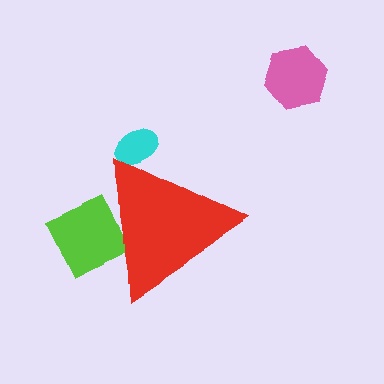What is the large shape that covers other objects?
A red triangle.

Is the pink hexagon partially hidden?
No, the pink hexagon is fully visible.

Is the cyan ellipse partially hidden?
Yes, the cyan ellipse is partially hidden behind the red triangle.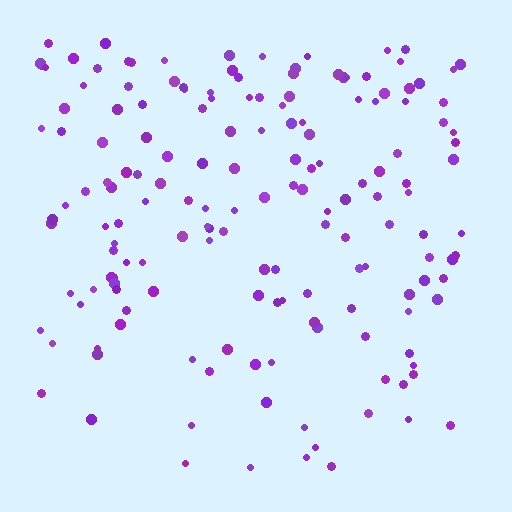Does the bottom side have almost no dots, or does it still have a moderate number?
Still a moderate number, just noticeably fewer than the top.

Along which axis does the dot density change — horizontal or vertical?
Vertical.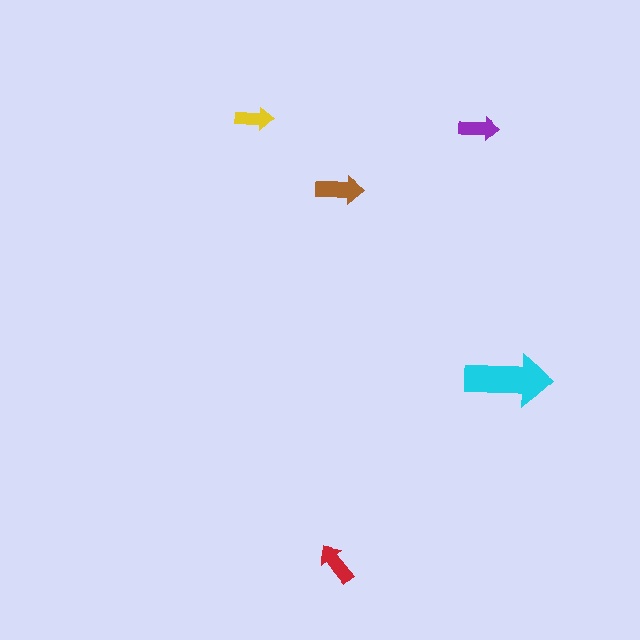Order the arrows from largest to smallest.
the cyan one, the brown one, the red one, the purple one, the yellow one.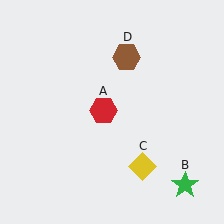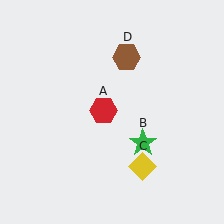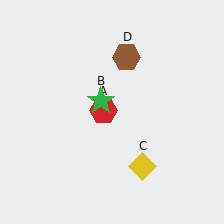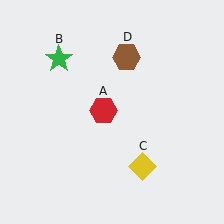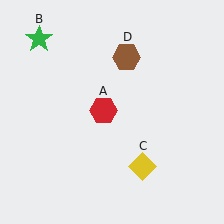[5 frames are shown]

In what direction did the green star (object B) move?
The green star (object B) moved up and to the left.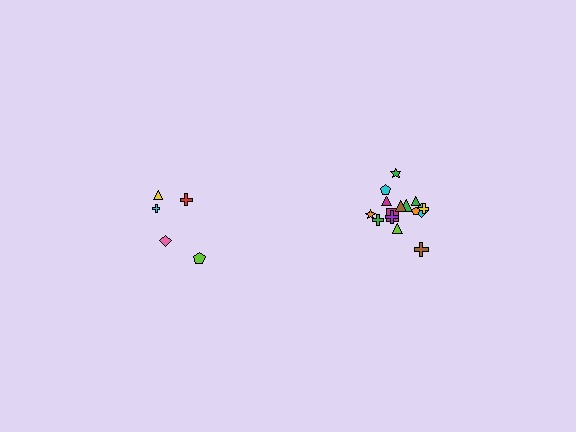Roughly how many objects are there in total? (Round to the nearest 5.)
Roughly 20 objects in total.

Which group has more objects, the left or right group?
The right group.